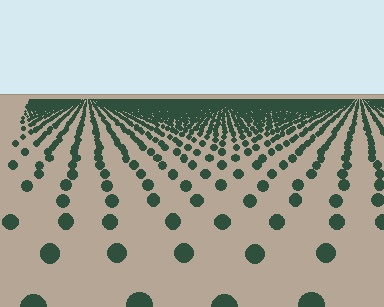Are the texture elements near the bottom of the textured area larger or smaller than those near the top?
Larger. Near the bottom, elements are closer to the viewer and appear at a bigger on-screen size.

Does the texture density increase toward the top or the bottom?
Density increases toward the top.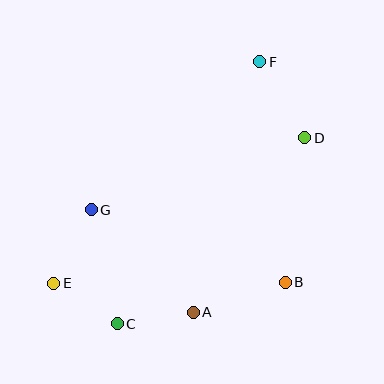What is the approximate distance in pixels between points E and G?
The distance between E and G is approximately 82 pixels.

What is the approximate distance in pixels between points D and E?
The distance between D and E is approximately 290 pixels.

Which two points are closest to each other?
Points C and E are closest to each other.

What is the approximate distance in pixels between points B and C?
The distance between B and C is approximately 173 pixels.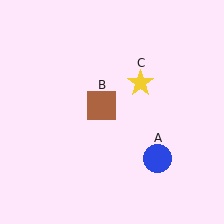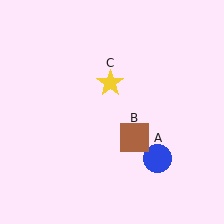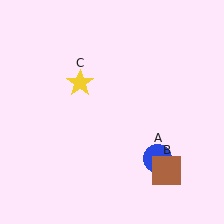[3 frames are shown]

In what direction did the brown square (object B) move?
The brown square (object B) moved down and to the right.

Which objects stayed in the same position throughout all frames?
Blue circle (object A) remained stationary.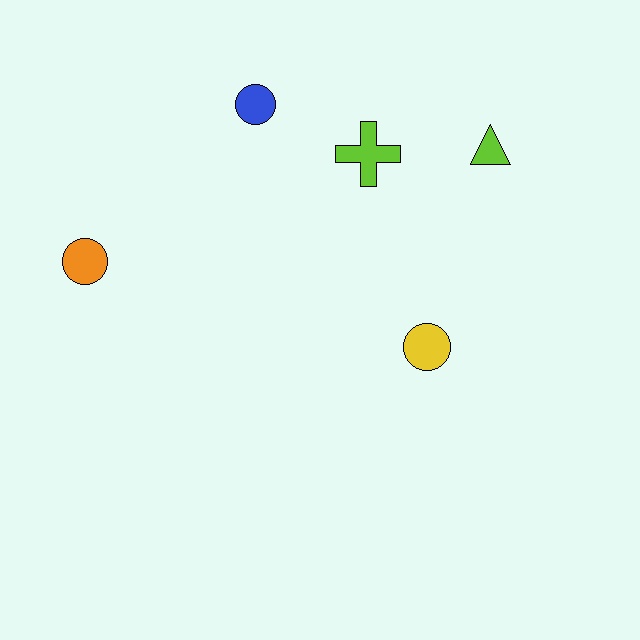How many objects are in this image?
There are 5 objects.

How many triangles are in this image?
There is 1 triangle.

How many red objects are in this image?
There are no red objects.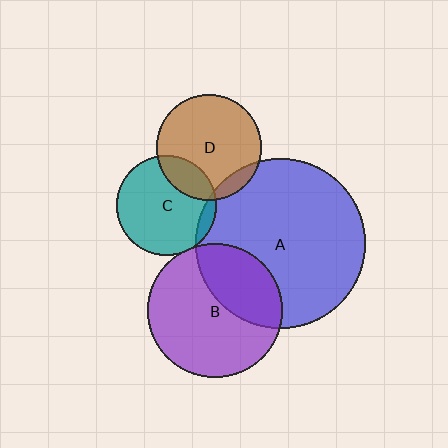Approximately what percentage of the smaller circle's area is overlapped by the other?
Approximately 10%.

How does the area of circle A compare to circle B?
Approximately 1.6 times.